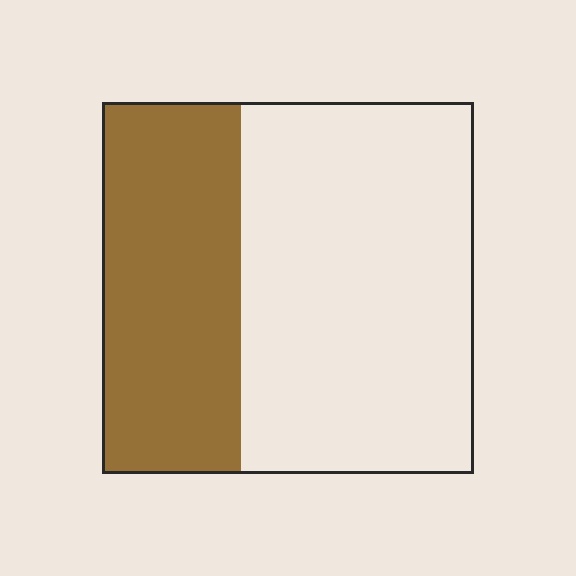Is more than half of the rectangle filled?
No.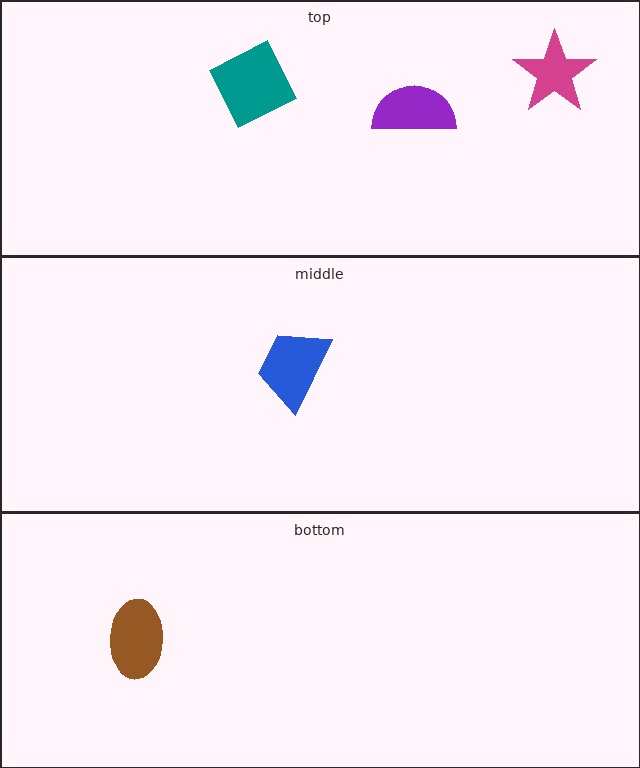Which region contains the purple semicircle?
The top region.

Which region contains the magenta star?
The top region.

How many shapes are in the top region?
3.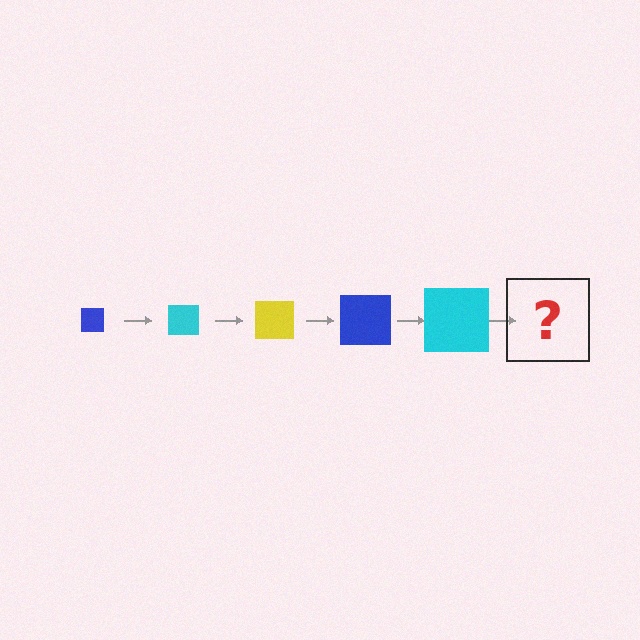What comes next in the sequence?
The next element should be a yellow square, larger than the previous one.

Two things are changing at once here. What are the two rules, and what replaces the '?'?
The two rules are that the square grows larger each step and the color cycles through blue, cyan, and yellow. The '?' should be a yellow square, larger than the previous one.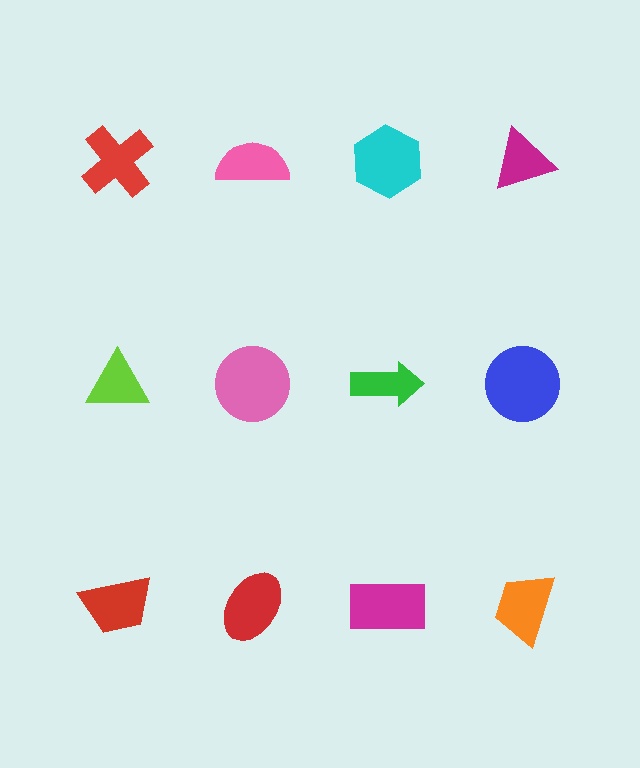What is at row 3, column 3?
A magenta rectangle.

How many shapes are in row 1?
4 shapes.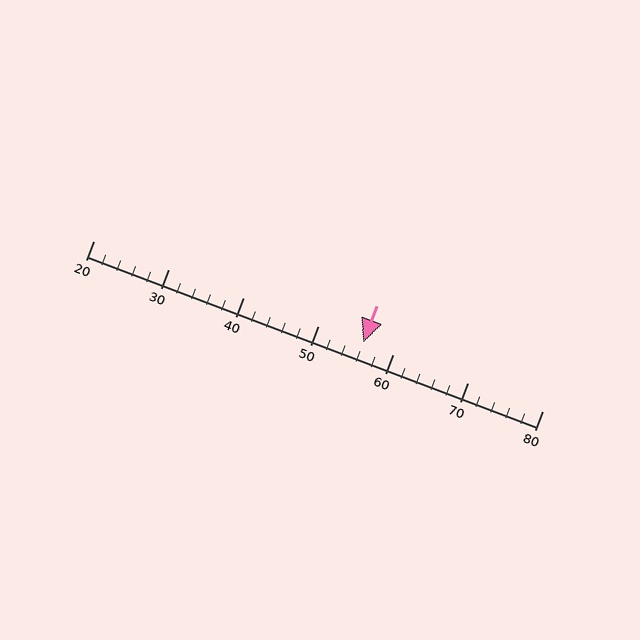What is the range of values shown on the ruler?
The ruler shows values from 20 to 80.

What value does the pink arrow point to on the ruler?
The pink arrow points to approximately 56.